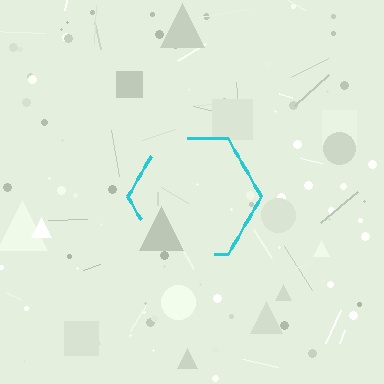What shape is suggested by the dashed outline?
The dashed outline suggests a hexagon.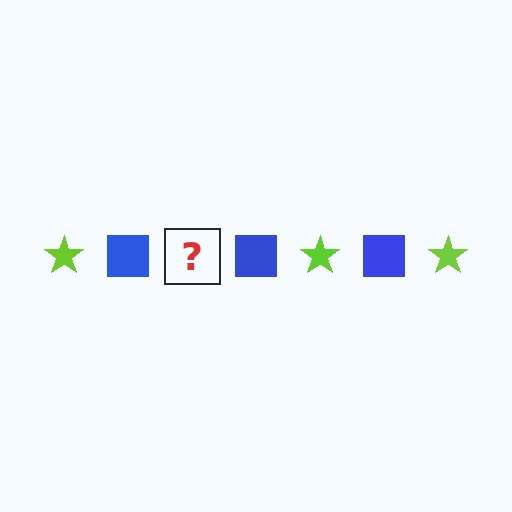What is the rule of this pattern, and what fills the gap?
The rule is that the pattern alternates between lime star and blue square. The gap should be filled with a lime star.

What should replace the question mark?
The question mark should be replaced with a lime star.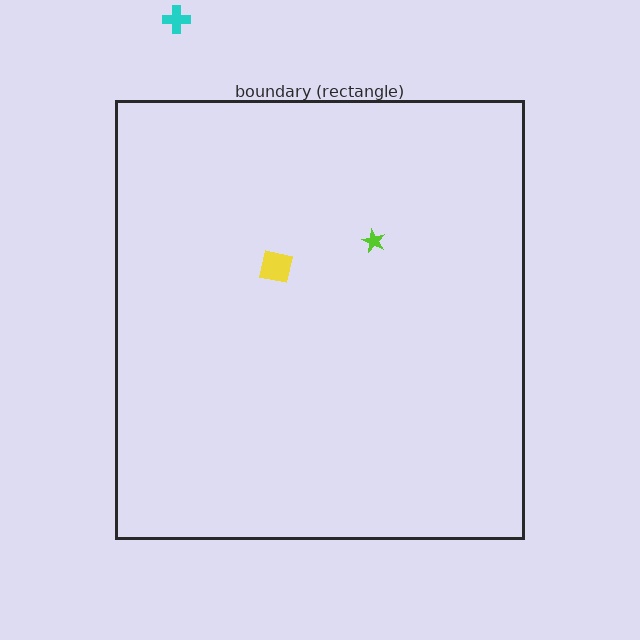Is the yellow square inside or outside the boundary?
Inside.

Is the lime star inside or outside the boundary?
Inside.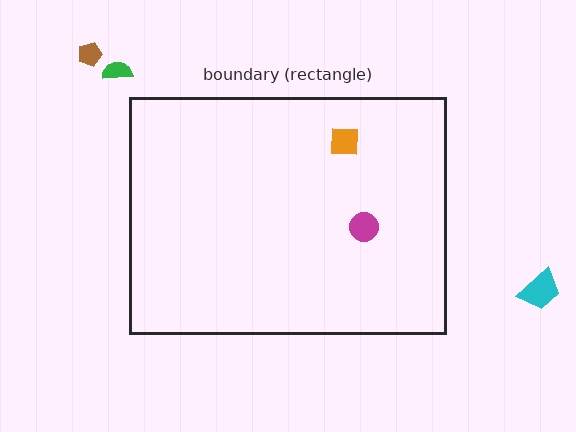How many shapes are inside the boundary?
2 inside, 3 outside.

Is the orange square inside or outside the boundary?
Inside.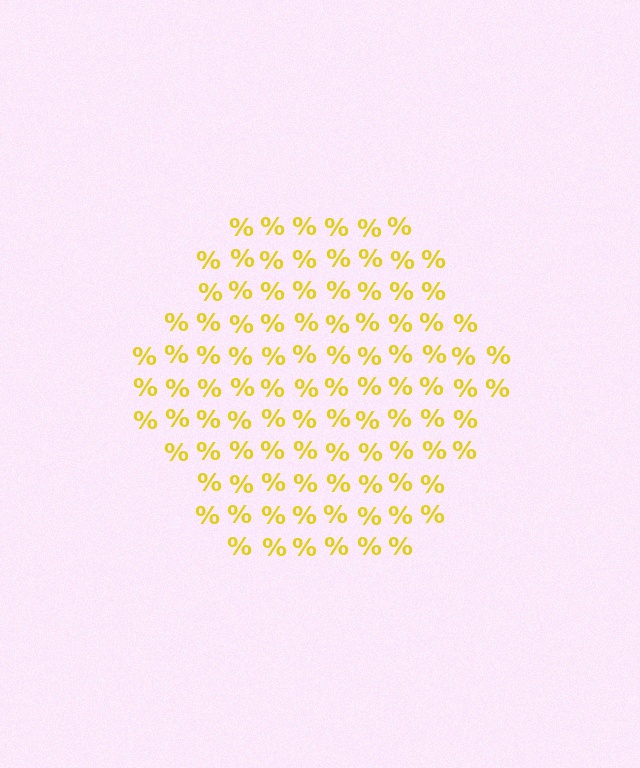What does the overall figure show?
The overall figure shows a hexagon.